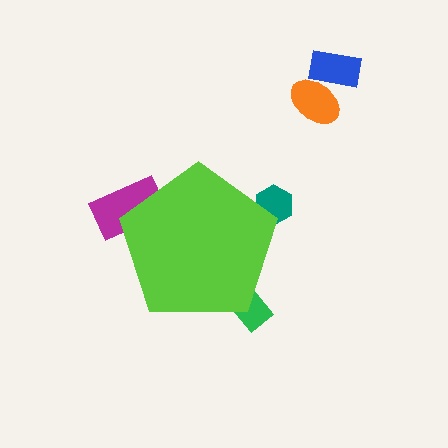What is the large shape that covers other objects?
A lime pentagon.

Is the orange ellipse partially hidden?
No, the orange ellipse is fully visible.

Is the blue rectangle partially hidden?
No, the blue rectangle is fully visible.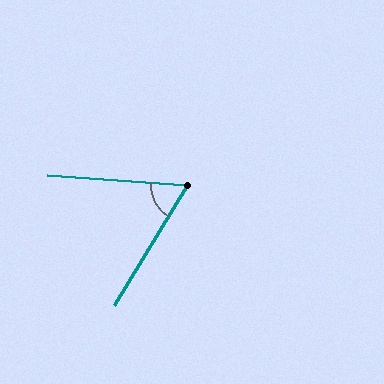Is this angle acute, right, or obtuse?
It is acute.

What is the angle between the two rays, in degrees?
Approximately 63 degrees.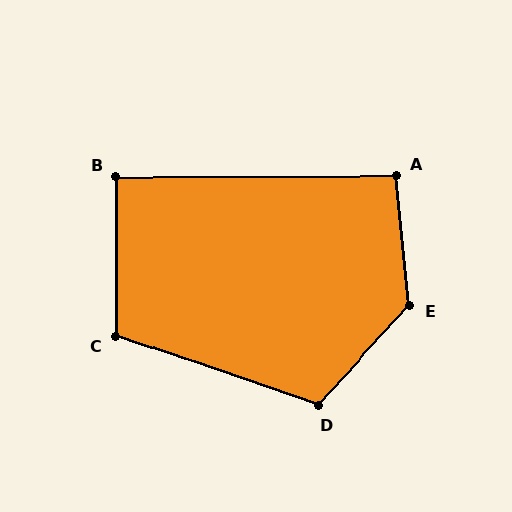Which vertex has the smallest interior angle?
B, at approximately 90 degrees.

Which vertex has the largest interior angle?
E, at approximately 131 degrees.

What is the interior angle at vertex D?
Approximately 114 degrees (obtuse).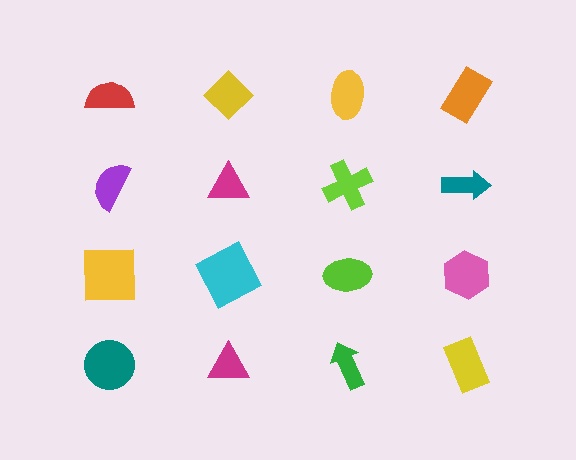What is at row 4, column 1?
A teal circle.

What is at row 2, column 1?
A purple semicircle.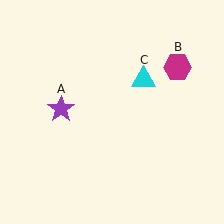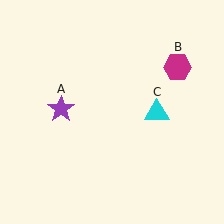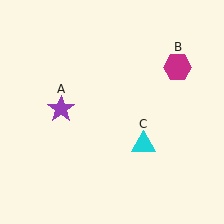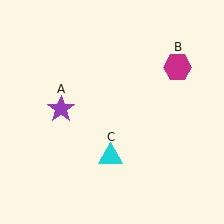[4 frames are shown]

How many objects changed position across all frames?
1 object changed position: cyan triangle (object C).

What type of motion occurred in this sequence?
The cyan triangle (object C) rotated clockwise around the center of the scene.